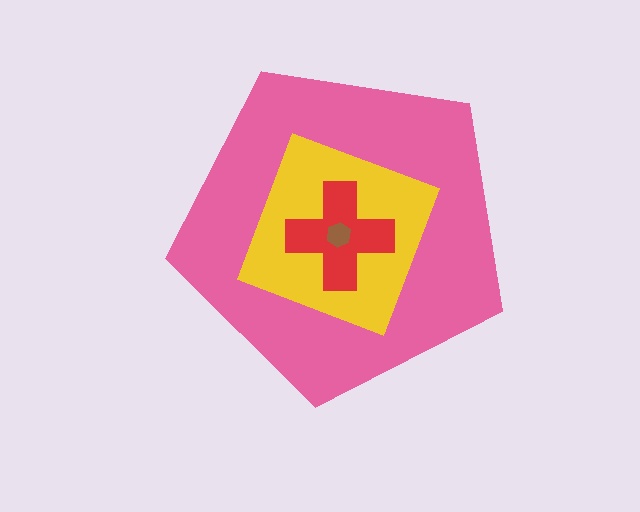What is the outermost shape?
The pink pentagon.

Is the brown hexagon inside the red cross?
Yes.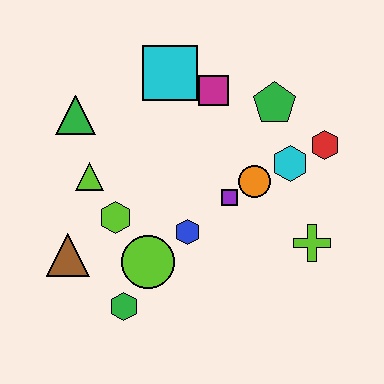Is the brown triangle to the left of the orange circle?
Yes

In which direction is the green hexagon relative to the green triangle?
The green hexagon is below the green triangle.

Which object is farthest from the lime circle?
The red hexagon is farthest from the lime circle.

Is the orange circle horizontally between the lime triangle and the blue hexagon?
No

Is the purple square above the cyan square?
No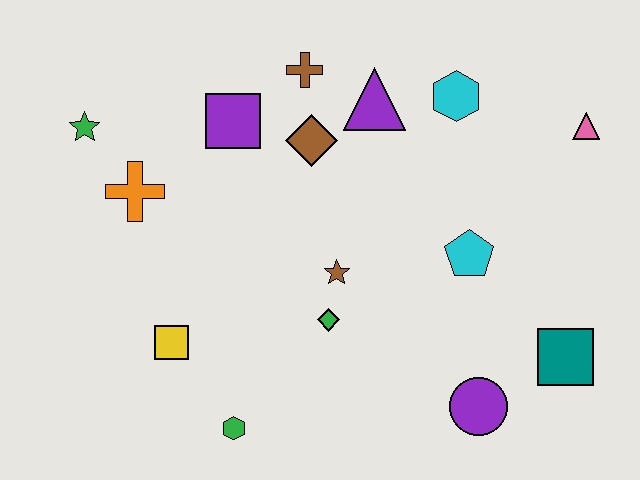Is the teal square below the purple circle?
No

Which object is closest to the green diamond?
The brown star is closest to the green diamond.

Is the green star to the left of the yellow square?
Yes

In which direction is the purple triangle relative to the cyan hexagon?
The purple triangle is to the left of the cyan hexagon.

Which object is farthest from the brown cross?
The teal square is farthest from the brown cross.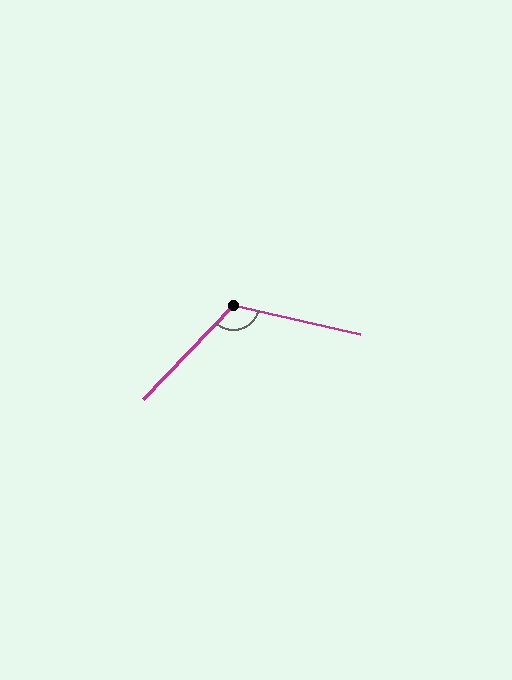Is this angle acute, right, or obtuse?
It is obtuse.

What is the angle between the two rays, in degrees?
Approximately 120 degrees.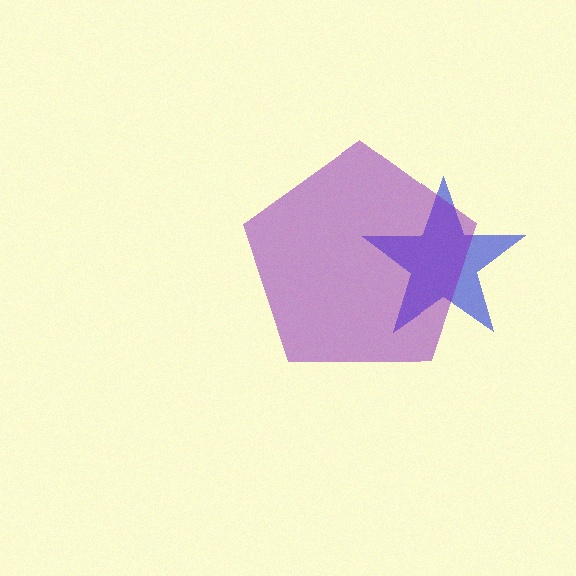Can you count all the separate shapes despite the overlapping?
Yes, there are 2 separate shapes.